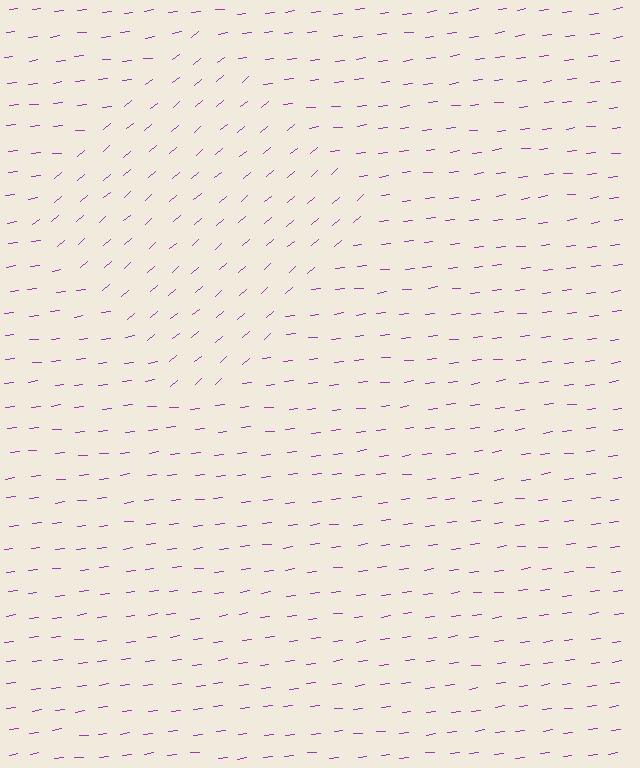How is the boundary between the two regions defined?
The boundary is defined purely by a change in line orientation (approximately 34 degrees difference). All lines are the same color and thickness.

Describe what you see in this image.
The image is filled with small purple line segments. A diamond region in the image has lines oriented differently from the surrounding lines, creating a visible texture boundary.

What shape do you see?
I see a diamond.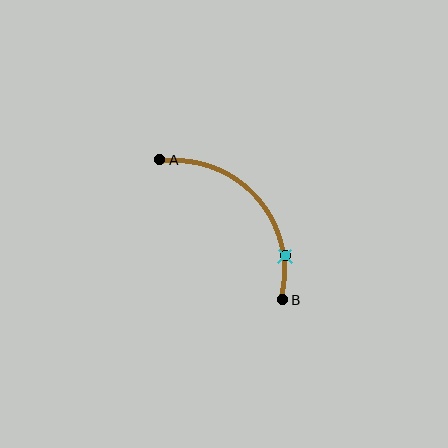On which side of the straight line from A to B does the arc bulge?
The arc bulges above and to the right of the straight line connecting A and B.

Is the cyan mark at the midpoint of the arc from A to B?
No. The cyan mark lies on the arc but is closer to endpoint B. The arc midpoint would be at the point on the curve equidistant along the arc from both A and B.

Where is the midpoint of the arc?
The arc midpoint is the point on the curve farthest from the straight line joining A and B. It sits above and to the right of that line.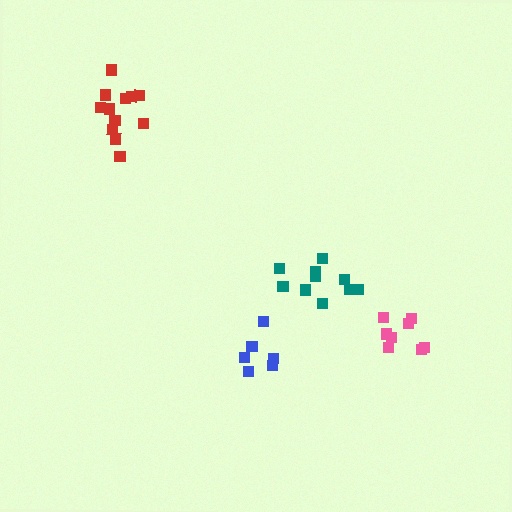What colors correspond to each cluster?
The clusters are colored: blue, red, pink, teal.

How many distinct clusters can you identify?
There are 4 distinct clusters.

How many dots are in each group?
Group 1: 6 dots, Group 2: 12 dots, Group 3: 8 dots, Group 4: 10 dots (36 total).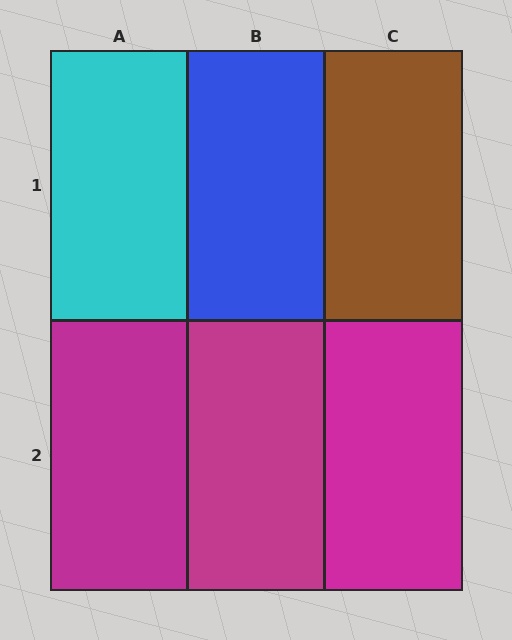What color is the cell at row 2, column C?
Magenta.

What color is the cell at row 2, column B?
Magenta.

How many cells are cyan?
1 cell is cyan.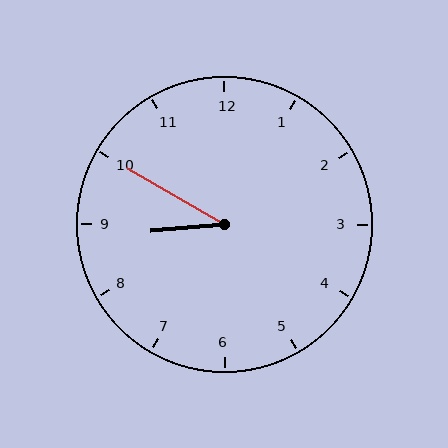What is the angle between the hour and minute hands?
Approximately 35 degrees.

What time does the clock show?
8:50.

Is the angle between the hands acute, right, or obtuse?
It is acute.